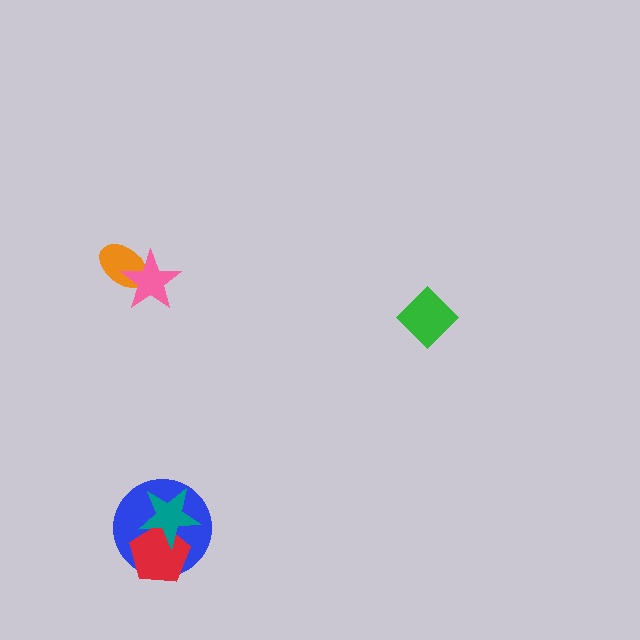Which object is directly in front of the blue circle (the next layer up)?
The red pentagon is directly in front of the blue circle.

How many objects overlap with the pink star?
1 object overlaps with the pink star.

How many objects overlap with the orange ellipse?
1 object overlaps with the orange ellipse.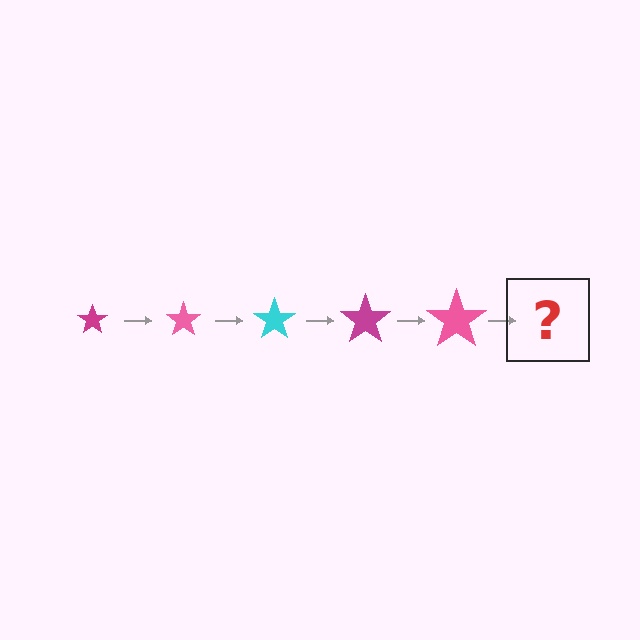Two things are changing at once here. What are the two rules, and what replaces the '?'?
The two rules are that the star grows larger each step and the color cycles through magenta, pink, and cyan. The '?' should be a cyan star, larger than the previous one.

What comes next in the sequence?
The next element should be a cyan star, larger than the previous one.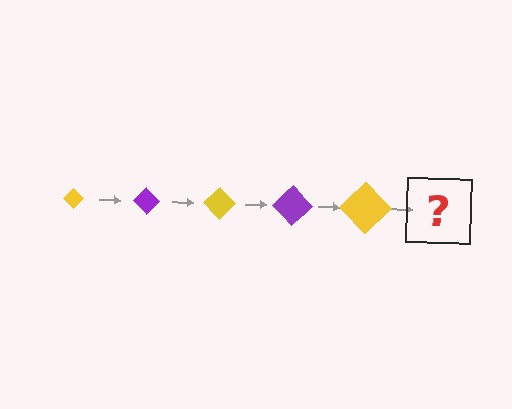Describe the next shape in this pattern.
It should be a purple diamond, larger than the previous one.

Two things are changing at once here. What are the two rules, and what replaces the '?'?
The two rules are that the diamond grows larger each step and the color cycles through yellow and purple. The '?' should be a purple diamond, larger than the previous one.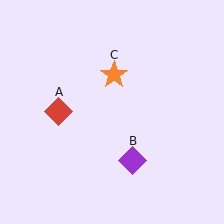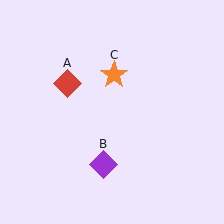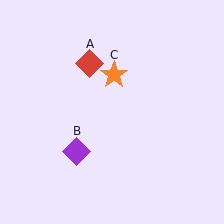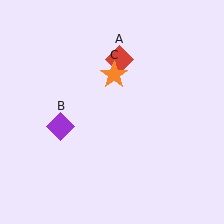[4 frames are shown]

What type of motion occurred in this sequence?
The red diamond (object A), purple diamond (object B) rotated clockwise around the center of the scene.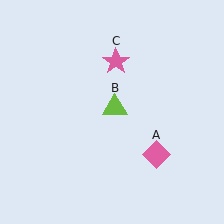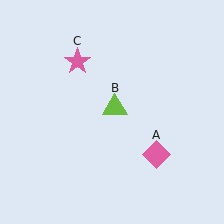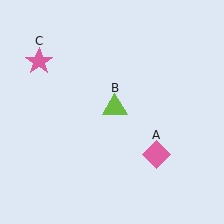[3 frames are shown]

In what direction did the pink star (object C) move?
The pink star (object C) moved left.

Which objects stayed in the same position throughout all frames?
Pink diamond (object A) and lime triangle (object B) remained stationary.